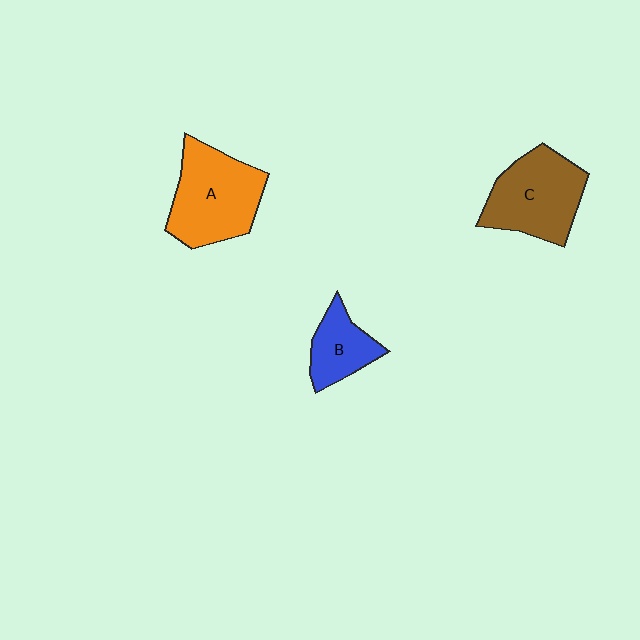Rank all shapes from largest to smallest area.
From largest to smallest: A (orange), C (brown), B (blue).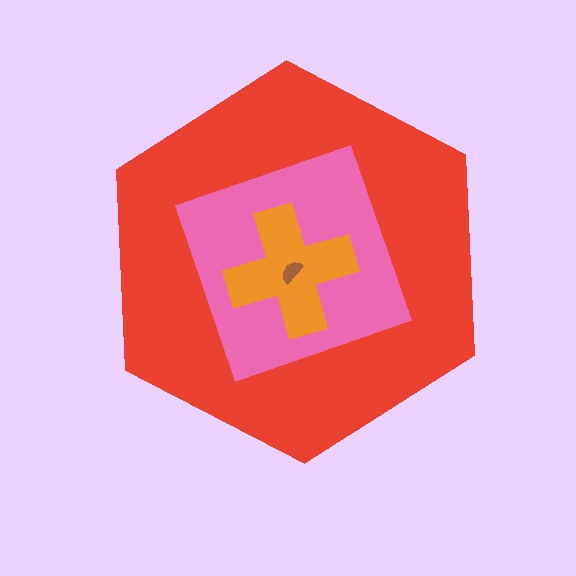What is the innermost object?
The brown semicircle.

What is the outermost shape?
The red hexagon.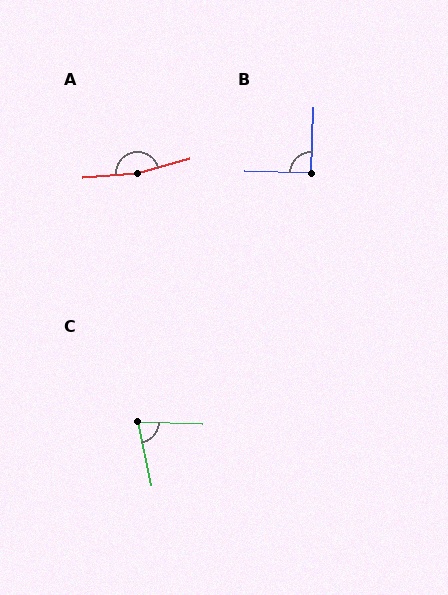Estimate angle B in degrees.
Approximately 91 degrees.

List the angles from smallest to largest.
C (76°), B (91°), A (168°).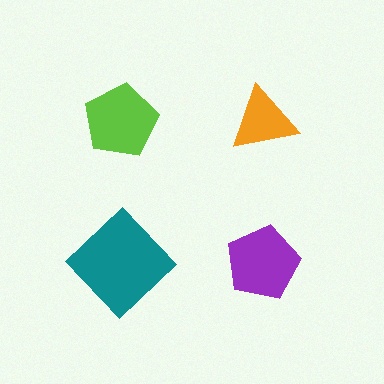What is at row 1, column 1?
A lime pentagon.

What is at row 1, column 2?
An orange triangle.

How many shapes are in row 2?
2 shapes.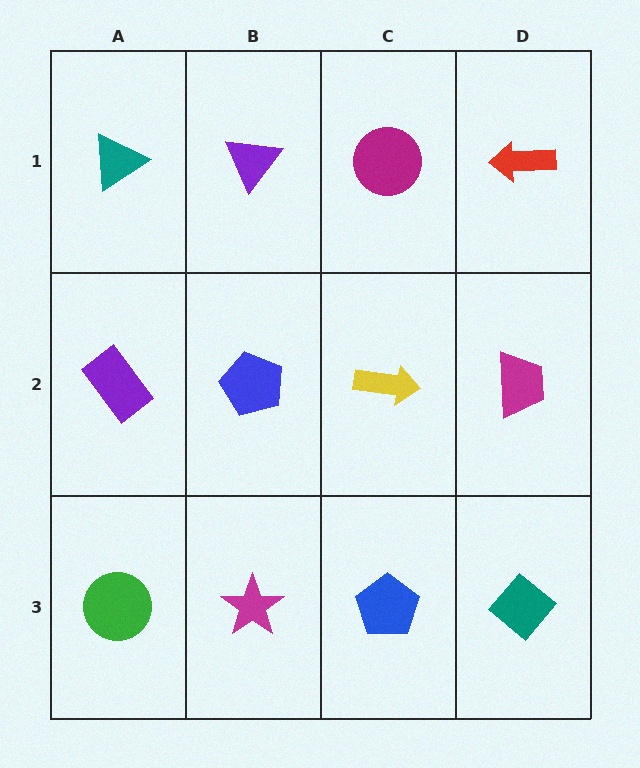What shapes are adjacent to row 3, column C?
A yellow arrow (row 2, column C), a magenta star (row 3, column B), a teal diamond (row 3, column D).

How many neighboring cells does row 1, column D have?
2.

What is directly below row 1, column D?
A magenta trapezoid.